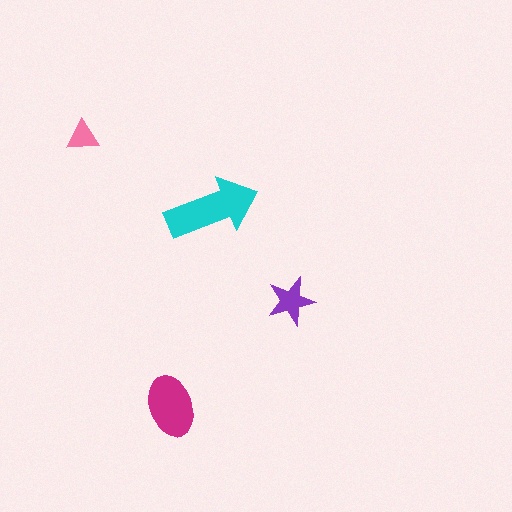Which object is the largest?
The cyan arrow.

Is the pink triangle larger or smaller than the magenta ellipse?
Smaller.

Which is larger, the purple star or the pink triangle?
The purple star.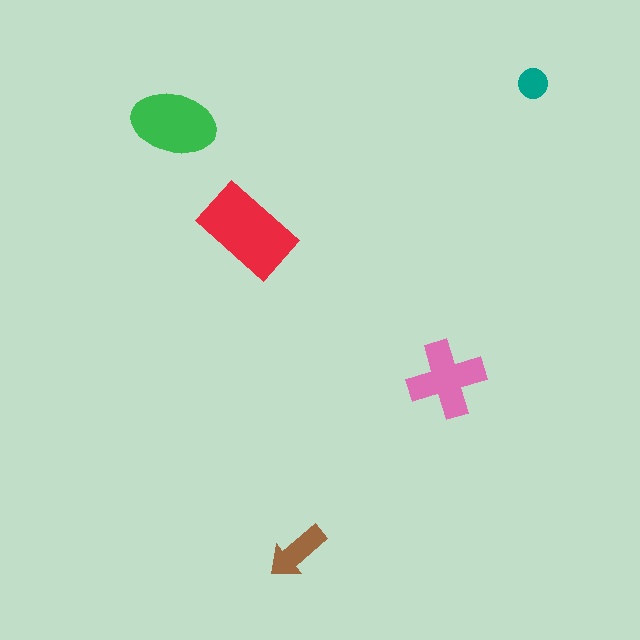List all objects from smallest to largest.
The teal circle, the brown arrow, the pink cross, the green ellipse, the red rectangle.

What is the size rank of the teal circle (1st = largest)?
5th.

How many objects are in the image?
There are 5 objects in the image.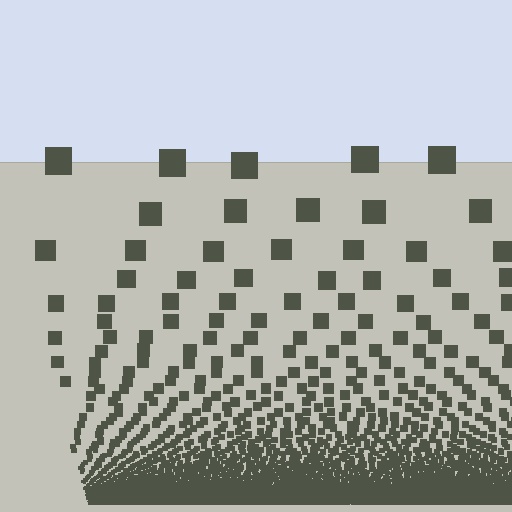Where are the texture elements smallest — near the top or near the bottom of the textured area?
Near the bottom.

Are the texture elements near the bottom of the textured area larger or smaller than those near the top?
Smaller. The gradient is inverted — elements near the bottom are smaller and denser.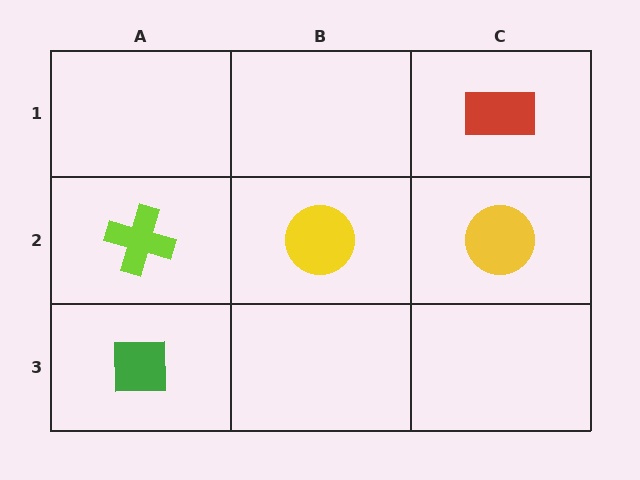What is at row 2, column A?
A lime cross.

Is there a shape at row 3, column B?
No, that cell is empty.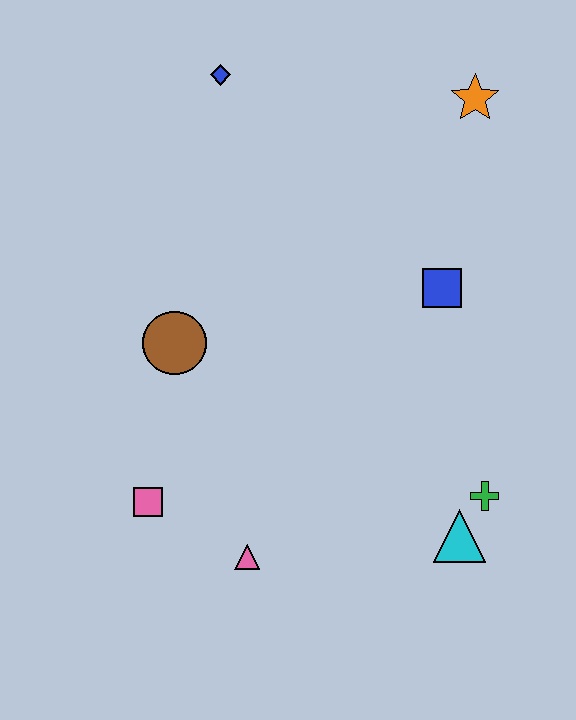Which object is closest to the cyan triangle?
The green cross is closest to the cyan triangle.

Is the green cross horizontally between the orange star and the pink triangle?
No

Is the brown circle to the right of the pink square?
Yes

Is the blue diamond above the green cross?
Yes